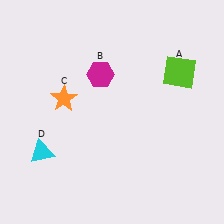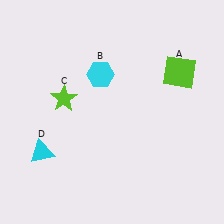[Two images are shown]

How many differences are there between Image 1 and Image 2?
There are 2 differences between the two images.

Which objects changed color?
B changed from magenta to cyan. C changed from orange to lime.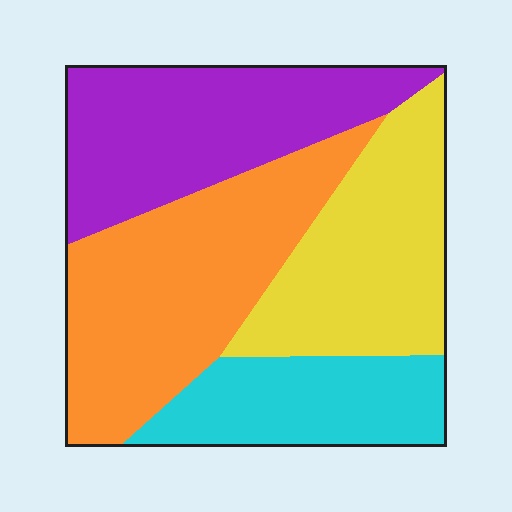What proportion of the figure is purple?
Purple takes up about one quarter (1/4) of the figure.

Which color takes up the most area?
Orange, at roughly 30%.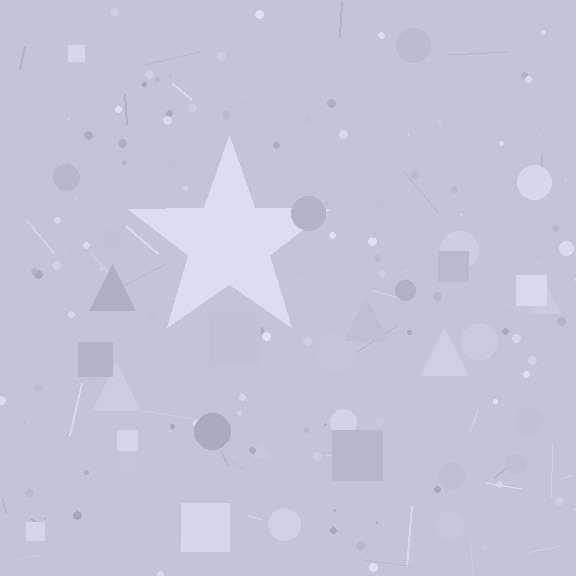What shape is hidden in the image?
A star is hidden in the image.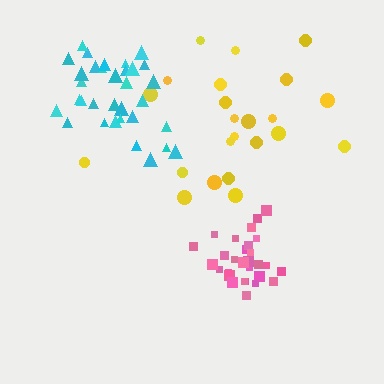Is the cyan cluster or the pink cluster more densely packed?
Pink.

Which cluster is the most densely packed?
Pink.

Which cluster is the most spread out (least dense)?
Yellow.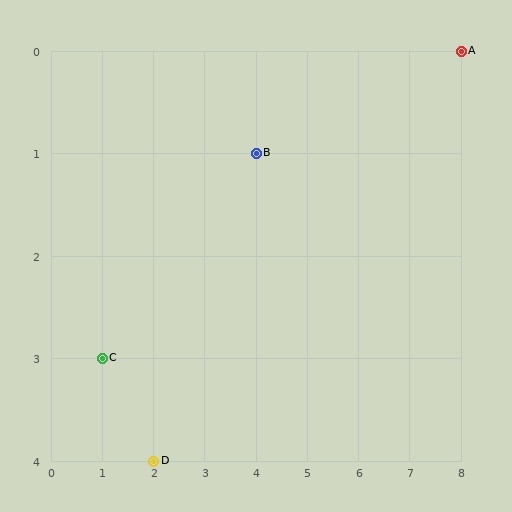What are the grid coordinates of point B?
Point B is at grid coordinates (4, 1).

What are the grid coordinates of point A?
Point A is at grid coordinates (8, 0).